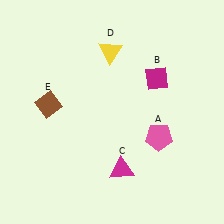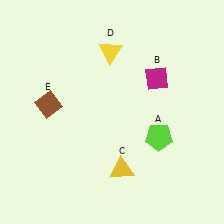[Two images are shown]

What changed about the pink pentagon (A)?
In Image 1, A is pink. In Image 2, it changed to lime.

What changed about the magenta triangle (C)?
In Image 1, C is magenta. In Image 2, it changed to yellow.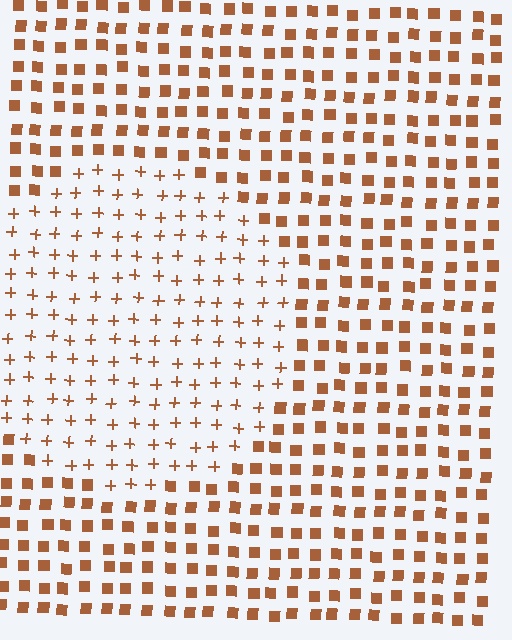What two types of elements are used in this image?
The image uses plus signs inside the circle region and squares outside it.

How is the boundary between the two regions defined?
The boundary is defined by a change in element shape: plus signs inside vs. squares outside. All elements share the same color and spacing.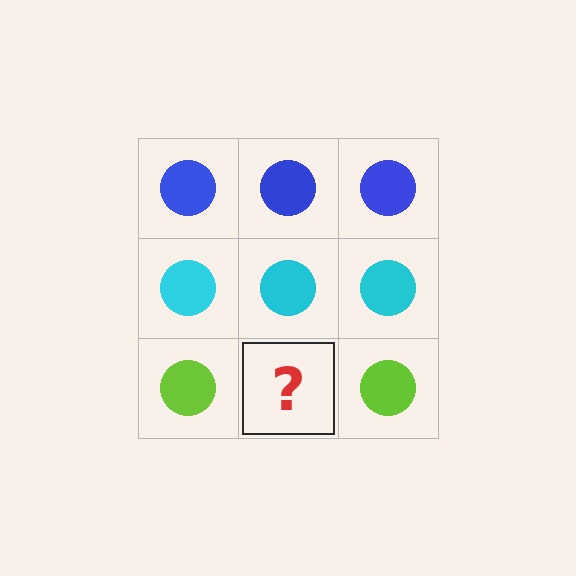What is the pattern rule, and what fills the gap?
The rule is that each row has a consistent color. The gap should be filled with a lime circle.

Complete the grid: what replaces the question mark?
The question mark should be replaced with a lime circle.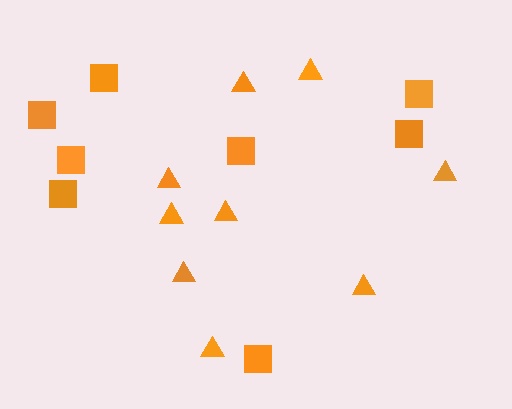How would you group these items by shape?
There are 2 groups: one group of triangles (9) and one group of squares (8).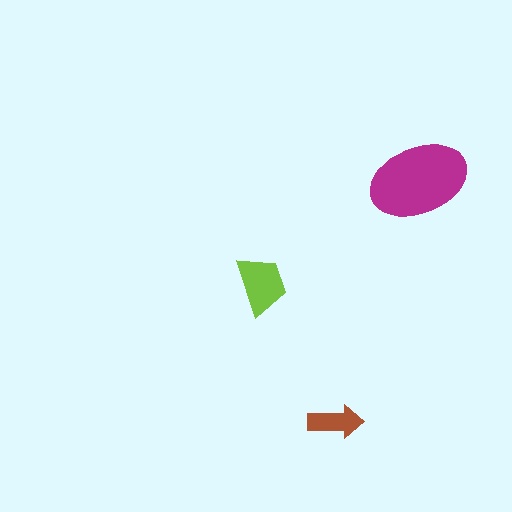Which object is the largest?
The magenta ellipse.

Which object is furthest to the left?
The lime trapezoid is leftmost.